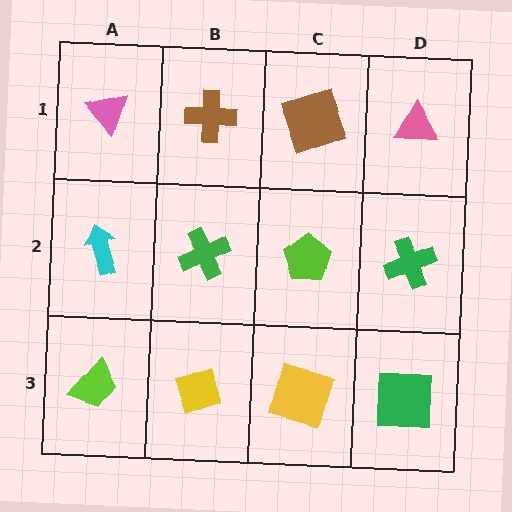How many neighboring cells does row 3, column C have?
3.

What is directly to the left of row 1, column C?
A brown cross.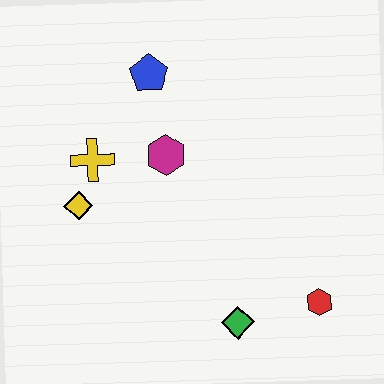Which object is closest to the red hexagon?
The green diamond is closest to the red hexagon.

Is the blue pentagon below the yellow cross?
No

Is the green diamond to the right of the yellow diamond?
Yes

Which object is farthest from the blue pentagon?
The red hexagon is farthest from the blue pentagon.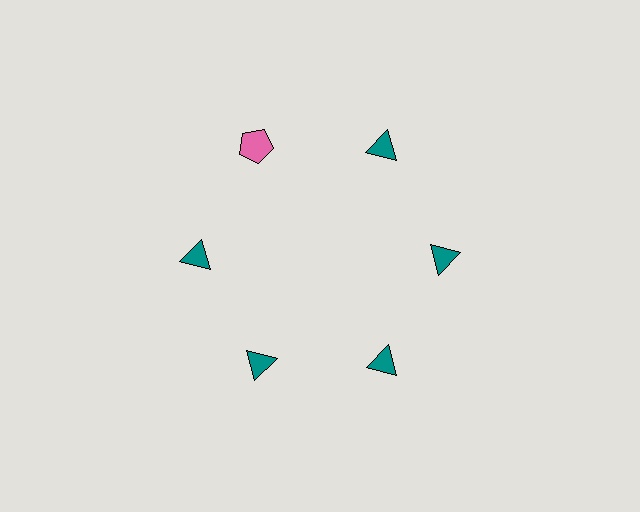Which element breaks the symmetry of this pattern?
The pink pentagon at roughly the 11 o'clock position breaks the symmetry. All other shapes are teal triangles.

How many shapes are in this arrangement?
There are 6 shapes arranged in a ring pattern.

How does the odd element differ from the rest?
It differs in both color (pink instead of teal) and shape (pentagon instead of triangle).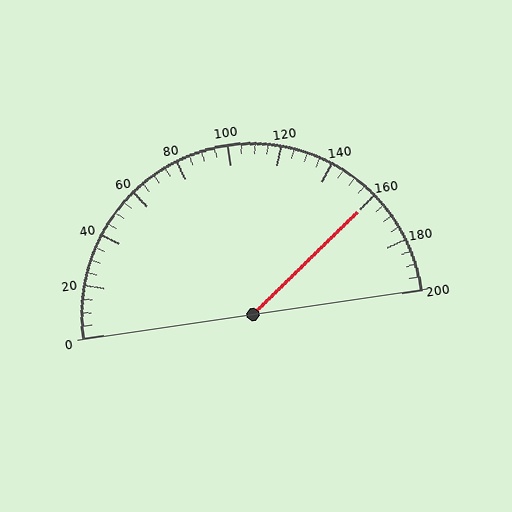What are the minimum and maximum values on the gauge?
The gauge ranges from 0 to 200.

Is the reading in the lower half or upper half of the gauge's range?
The reading is in the upper half of the range (0 to 200).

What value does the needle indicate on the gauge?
The needle indicates approximately 160.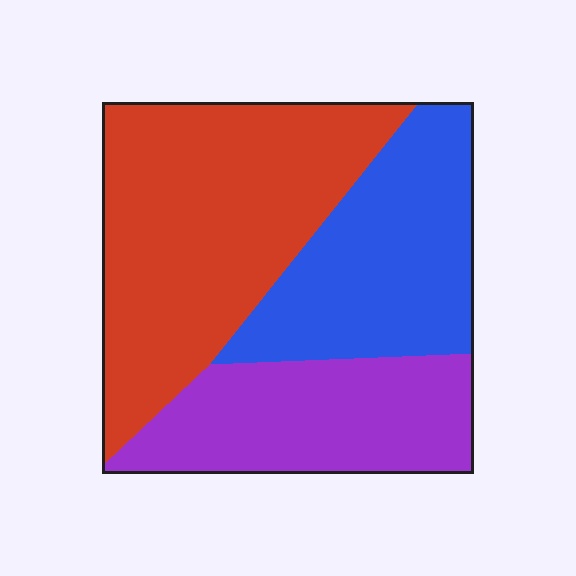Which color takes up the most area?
Red, at roughly 45%.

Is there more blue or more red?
Red.